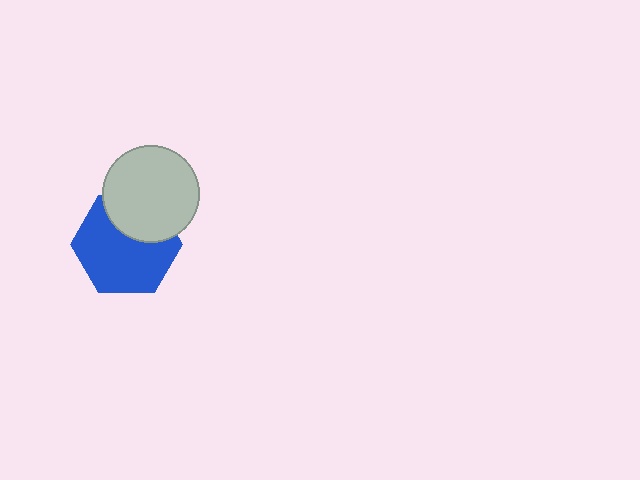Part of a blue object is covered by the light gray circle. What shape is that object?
It is a hexagon.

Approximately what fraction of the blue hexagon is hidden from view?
Roughly 31% of the blue hexagon is hidden behind the light gray circle.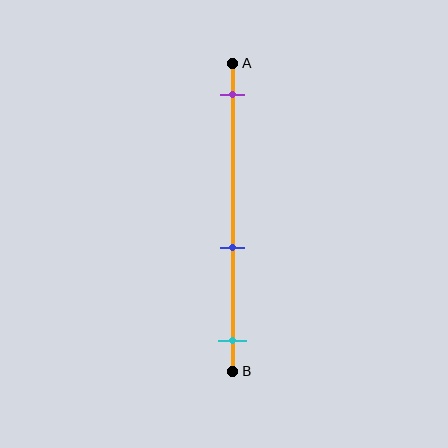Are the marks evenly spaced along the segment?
No, the marks are not evenly spaced.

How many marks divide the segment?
There are 3 marks dividing the segment.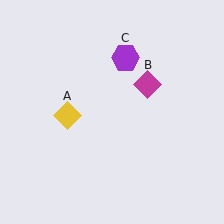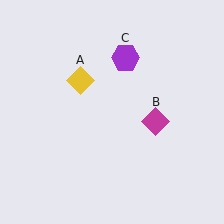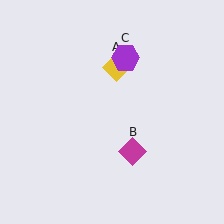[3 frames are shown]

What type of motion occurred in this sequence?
The yellow diamond (object A), magenta diamond (object B) rotated clockwise around the center of the scene.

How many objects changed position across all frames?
2 objects changed position: yellow diamond (object A), magenta diamond (object B).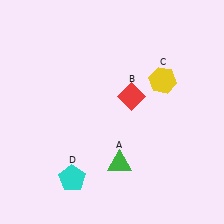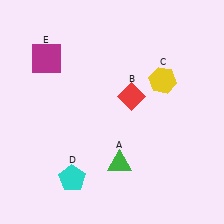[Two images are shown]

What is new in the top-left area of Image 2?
A magenta square (E) was added in the top-left area of Image 2.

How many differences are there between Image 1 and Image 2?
There is 1 difference between the two images.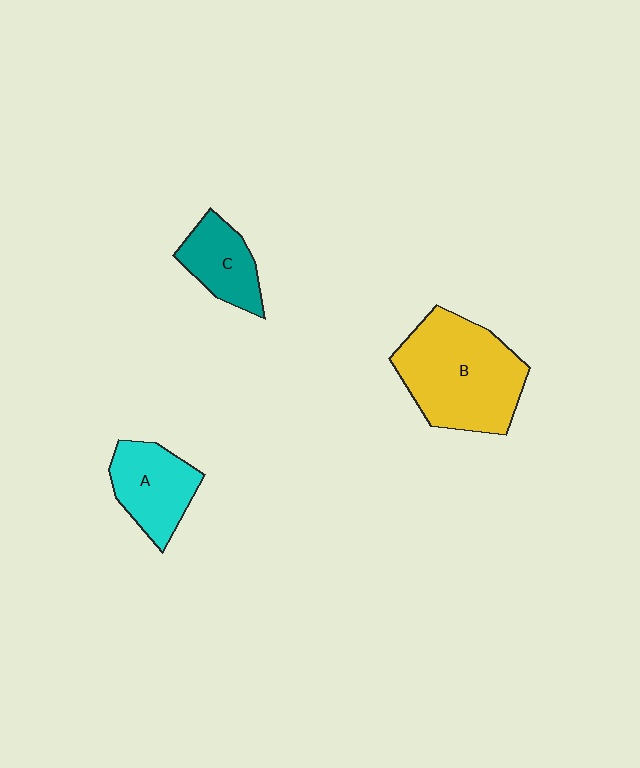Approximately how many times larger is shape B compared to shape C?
Approximately 2.3 times.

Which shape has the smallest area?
Shape C (teal).